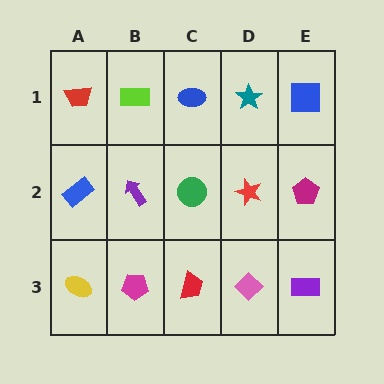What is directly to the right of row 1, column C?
A teal star.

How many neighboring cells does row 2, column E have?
3.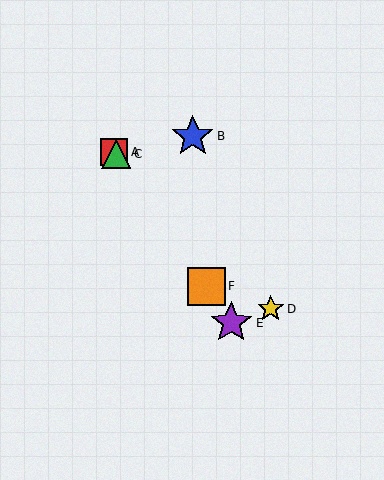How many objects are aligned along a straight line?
4 objects (A, C, E, F) are aligned along a straight line.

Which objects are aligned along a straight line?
Objects A, C, E, F are aligned along a straight line.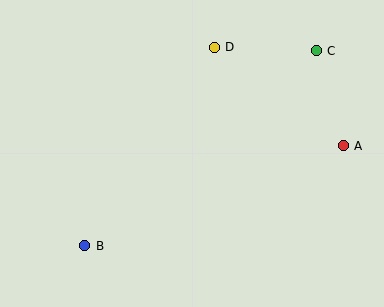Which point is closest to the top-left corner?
Point D is closest to the top-left corner.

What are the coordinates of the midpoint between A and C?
The midpoint between A and C is at (330, 98).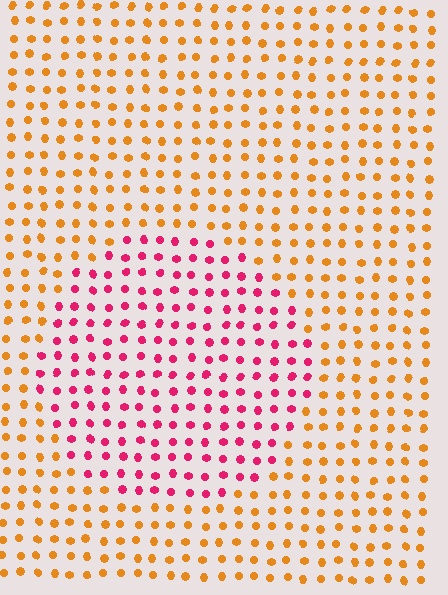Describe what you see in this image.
The image is filled with small orange elements in a uniform arrangement. A circle-shaped region is visible where the elements are tinted to a slightly different hue, forming a subtle color boundary.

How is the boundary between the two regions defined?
The boundary is defined purely by a slight shift in hue (about 57 degrees). Spacing, size, and orientation are identical on both sides.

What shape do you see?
I see a circle.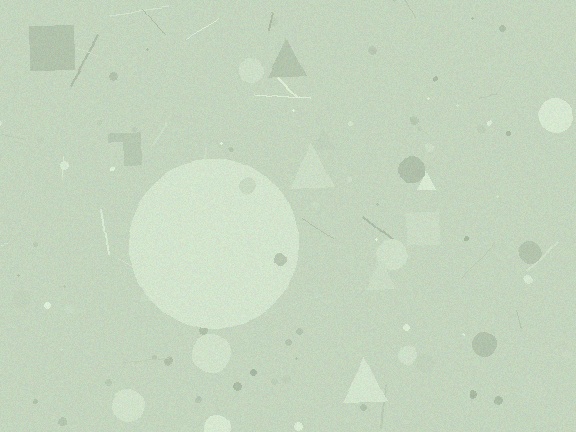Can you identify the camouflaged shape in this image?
The camouflaged shape is a circle.